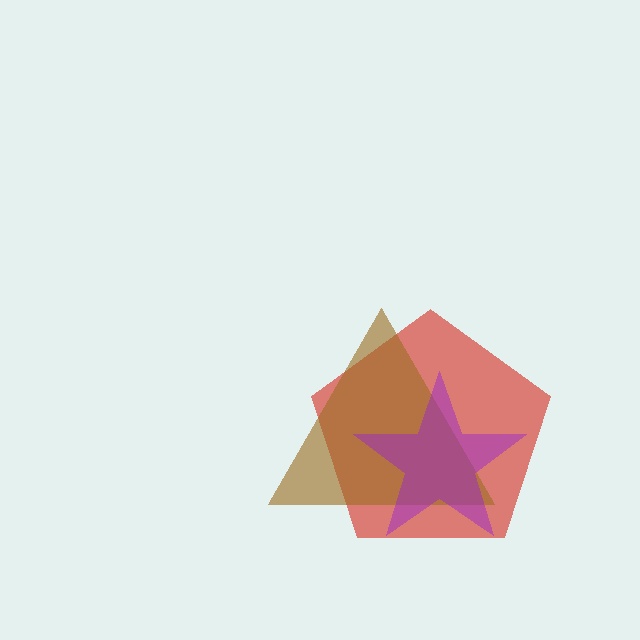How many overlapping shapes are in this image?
There are 3 overlapping shapes in the image.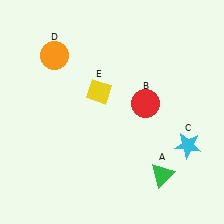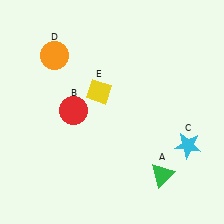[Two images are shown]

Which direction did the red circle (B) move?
The red circle (B) moved left.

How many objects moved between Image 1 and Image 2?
1 object moved between the two images.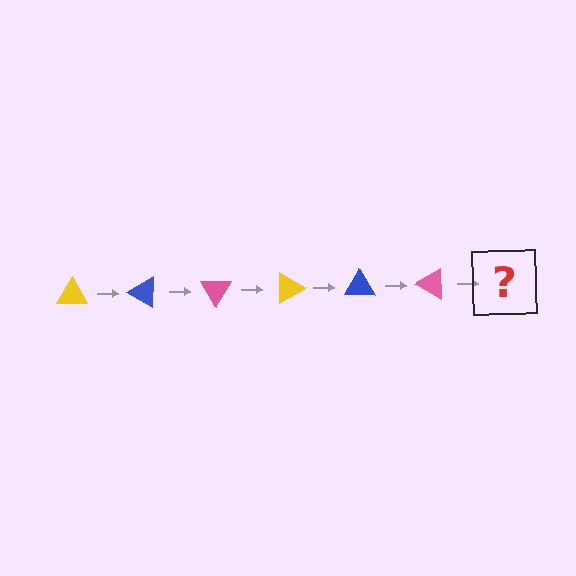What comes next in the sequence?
The next element should be a yellow triangle, rotated 180 degrees from the start.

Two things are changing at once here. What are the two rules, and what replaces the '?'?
The two rules are that it rotates 30 degrees each step and the color cycles through yellow, blue, and pink. The '?' should be a yellow triangle, rotated 180 degrees from the start.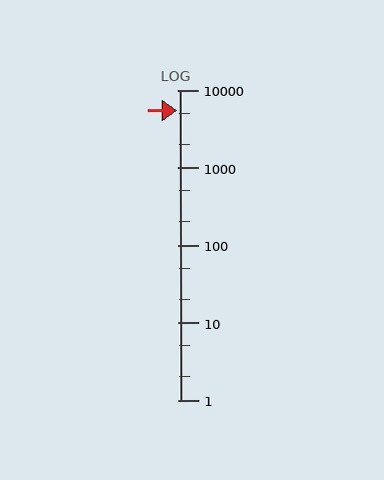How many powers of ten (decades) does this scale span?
The scale spans 4 decades, from 1 to 10000.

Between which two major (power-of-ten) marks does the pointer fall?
The pointer is between 1000 and 10000.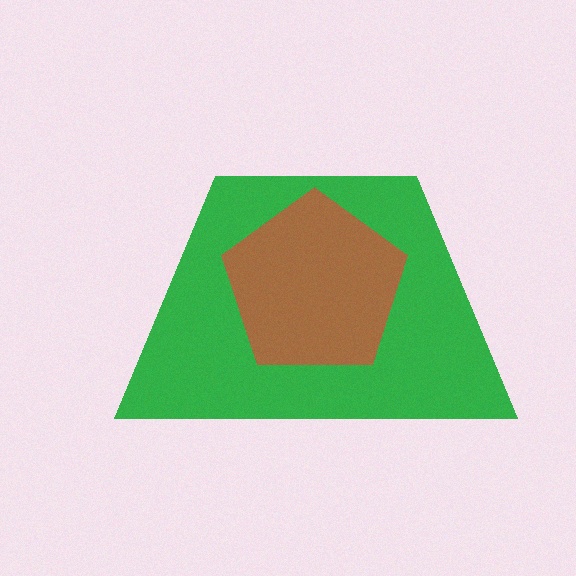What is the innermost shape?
The brown pentagon.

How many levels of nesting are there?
2.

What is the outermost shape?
The green trapezoid.